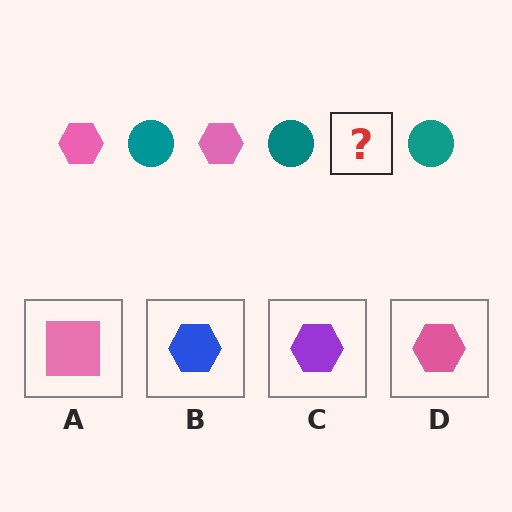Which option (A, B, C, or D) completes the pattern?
D.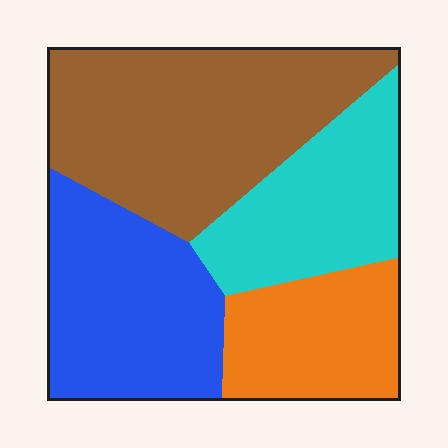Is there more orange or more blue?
Blue.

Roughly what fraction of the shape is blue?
Blue takes up about one quarter (1/4) of the shape.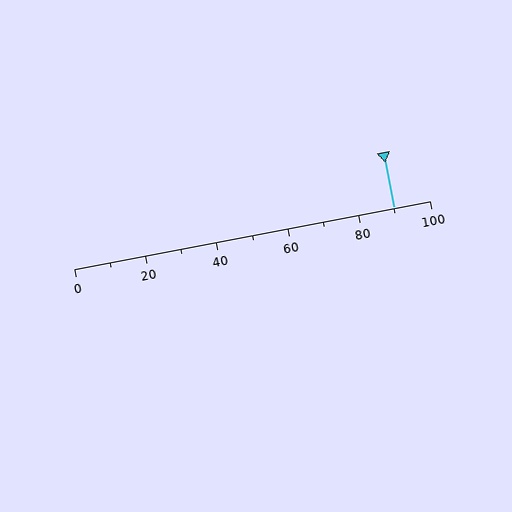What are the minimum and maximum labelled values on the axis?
The axis runs from 0 to 100.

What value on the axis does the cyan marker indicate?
The marker indicates approximately 90.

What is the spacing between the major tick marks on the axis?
The major ticks are spaced 20 apart.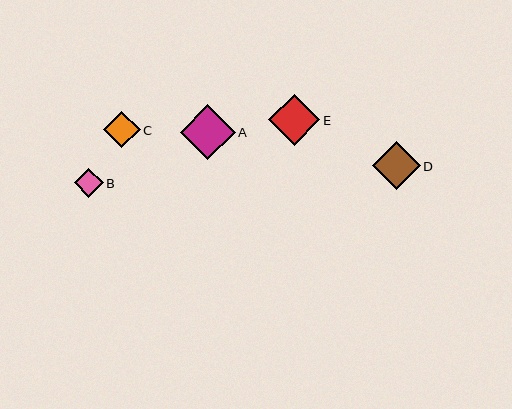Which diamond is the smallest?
Diamond B is the smallest with a size of approximately 29 pixels.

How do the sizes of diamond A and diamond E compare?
Diamond A and diamond E are approximately the same size.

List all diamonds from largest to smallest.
From largest to smallest: A, E, D, C, B.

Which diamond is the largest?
Diamond A is the largest with a size of approximately 55 pixels.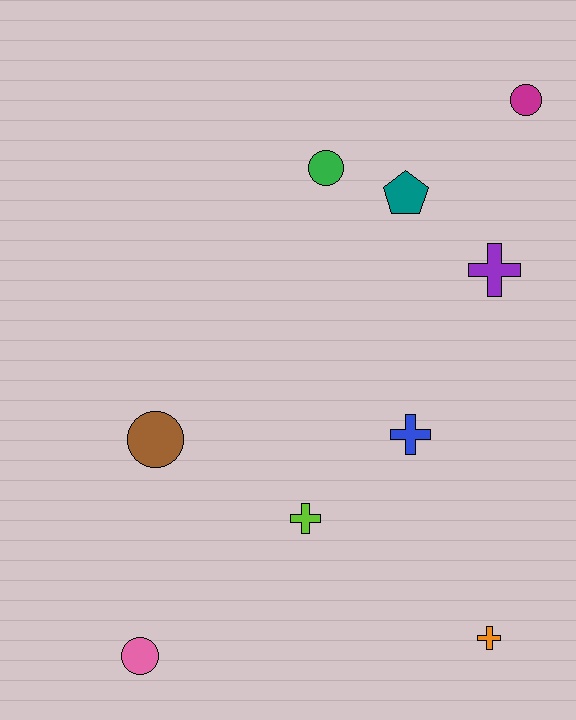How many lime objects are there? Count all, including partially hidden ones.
There is 1 lime object.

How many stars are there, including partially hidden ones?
There are no stars.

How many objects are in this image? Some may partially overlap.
There are 9 objects.